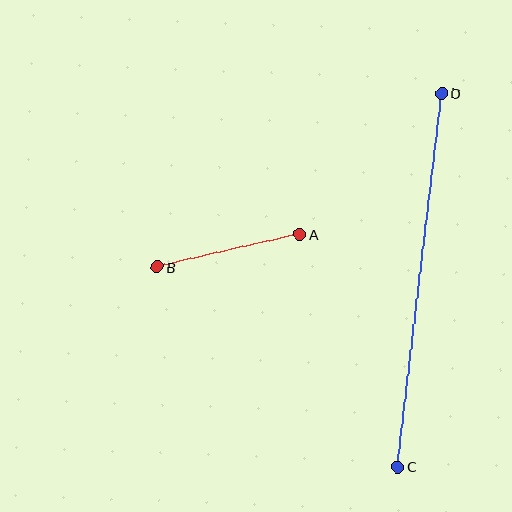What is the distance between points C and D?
The distance is approximately 376 pixels.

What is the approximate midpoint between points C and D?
The midpoint is at approximately (420, 280) pixels.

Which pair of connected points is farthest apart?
Points C and D are farthest apart.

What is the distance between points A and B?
The distance is approximately 146 pixels.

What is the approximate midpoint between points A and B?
The midpoint is at approximately (229, 251) pixels.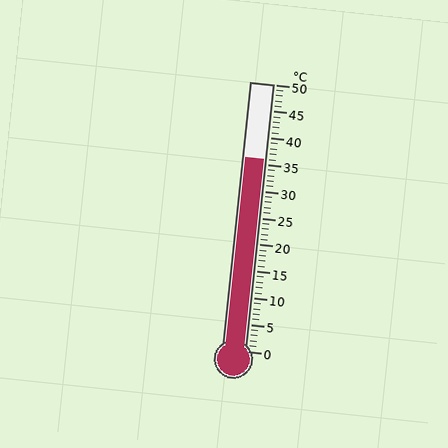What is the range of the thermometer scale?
The thermometer scale ranges from 0°C to 50°C.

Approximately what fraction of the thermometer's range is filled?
The thermometer is filled to approximately 70% of its range.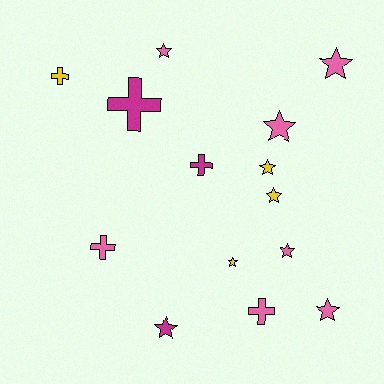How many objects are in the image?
There are 14 objects.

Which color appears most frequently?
Pink, with 7 objects.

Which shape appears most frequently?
Star, with 9 objects.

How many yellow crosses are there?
There is 1 yellow cross.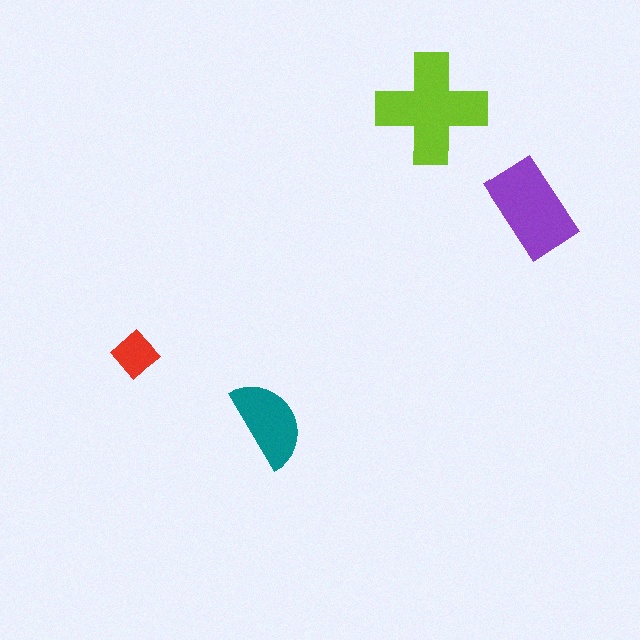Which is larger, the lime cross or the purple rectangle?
The lime cross.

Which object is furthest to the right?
The purple rectangle is rightmost.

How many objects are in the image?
There are 4 objects in the image.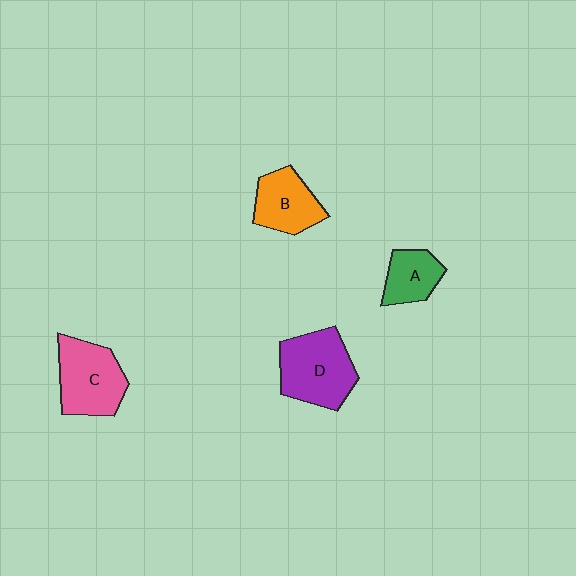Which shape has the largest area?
Shape D (purple).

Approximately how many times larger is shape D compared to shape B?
Approximately 1.4 times.